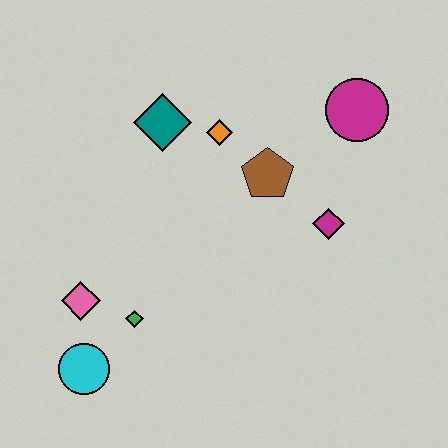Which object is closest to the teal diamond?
The orange diamond is closest to the teal diamond.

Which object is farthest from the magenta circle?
The cyan circle is farthest from the magenta circle.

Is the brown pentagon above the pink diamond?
Yes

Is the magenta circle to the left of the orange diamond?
No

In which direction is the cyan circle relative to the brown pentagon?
The cyan circle is below the brown pentagon.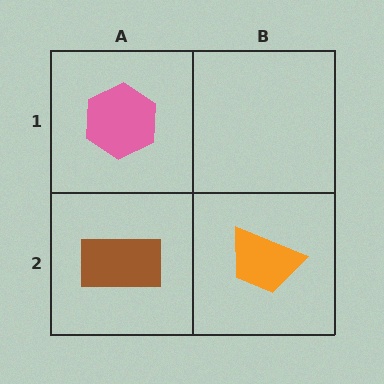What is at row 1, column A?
A pink hexagon.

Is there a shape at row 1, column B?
No, that cell is empty.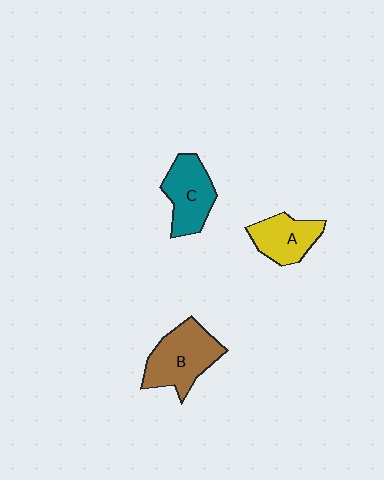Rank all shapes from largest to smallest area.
From largest to smallest: B (brown), C (teal), A (yellow).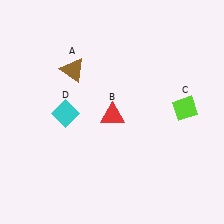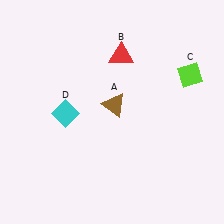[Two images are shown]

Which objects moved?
The objects that moved are: the brown triangle (A), the red triangle (B), the lime diamond (C).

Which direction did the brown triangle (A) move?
The brown triangle (A) moved right.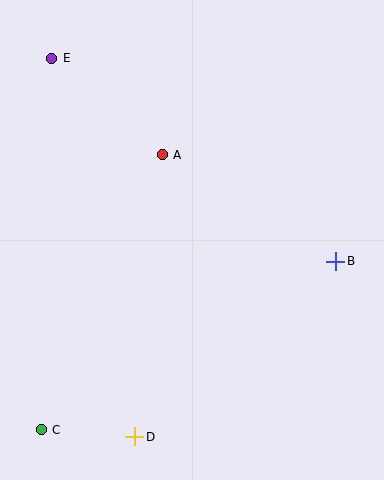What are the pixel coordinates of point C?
Point C is at (41, 430).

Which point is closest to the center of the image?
Point A at (162, 155) is closest to the center.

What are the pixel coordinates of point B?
Point B is at (336, 261).